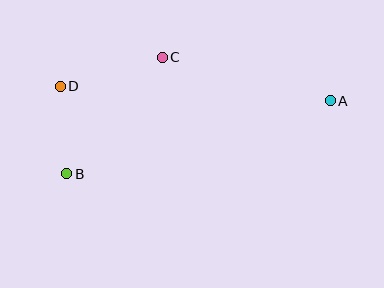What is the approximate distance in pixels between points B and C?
The distance between B and C is approximately 151 pixels.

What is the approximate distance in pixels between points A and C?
The distance between A and C is approximately 173 pixels.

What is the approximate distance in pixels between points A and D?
The distance between A and D is approximately 270 pixels.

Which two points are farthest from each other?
Points A and B are farthest from each other.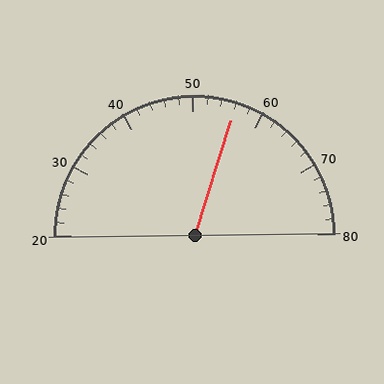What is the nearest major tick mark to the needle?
The nearest major tick mark is 60.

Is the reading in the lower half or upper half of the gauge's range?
The reading is in the upper half of the range (20 to 80).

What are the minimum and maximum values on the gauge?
The gauge ranges from 20 to 80.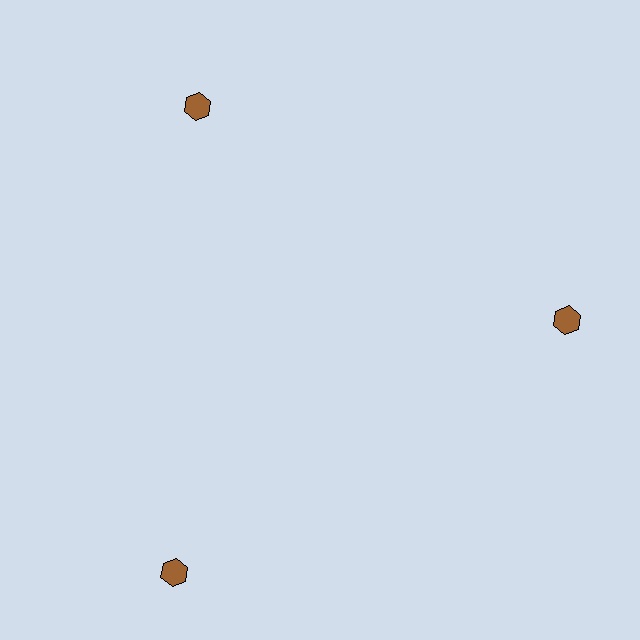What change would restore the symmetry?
The symmetry would be restored by moving it inward, back onto the ring so that all 3 hexagons sit at equal angles and equal distance from the center.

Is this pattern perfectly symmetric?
No. The 3 brown hexagons are arranged in a ring, but one element near the 7 o'clock position is pushed outward from the center, breaking the 3-fold rotational symmetry.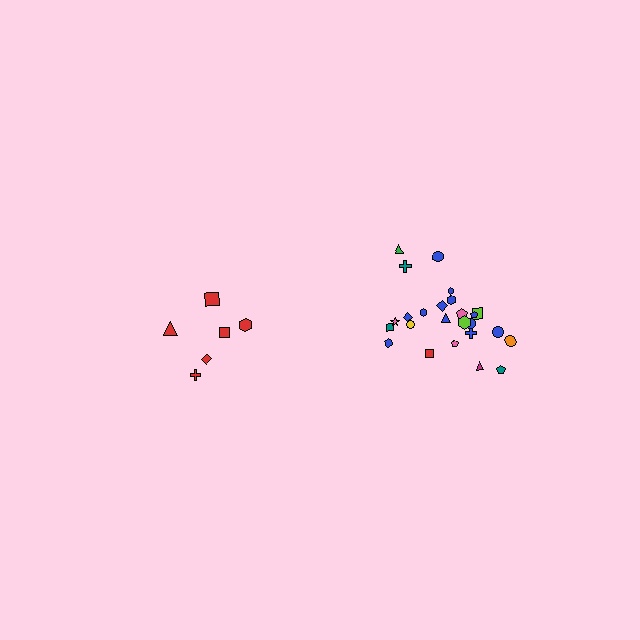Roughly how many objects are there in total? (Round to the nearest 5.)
Roughly 30 objects in total.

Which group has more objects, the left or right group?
The right group.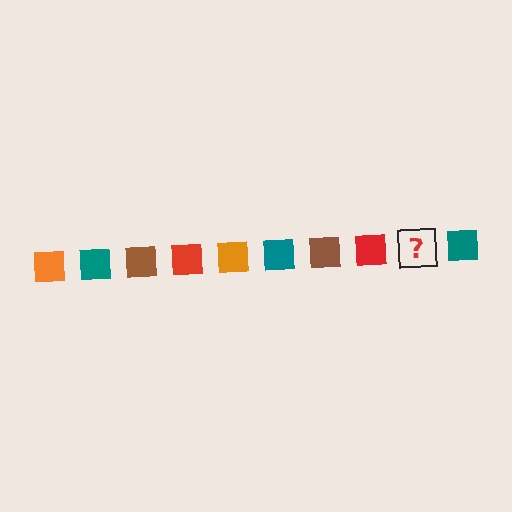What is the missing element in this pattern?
The missing element is an orange square.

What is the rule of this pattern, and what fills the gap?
The rule is that the pattern cycles through orange, teal, brown, red squares. The gap should be filled with an orange square.